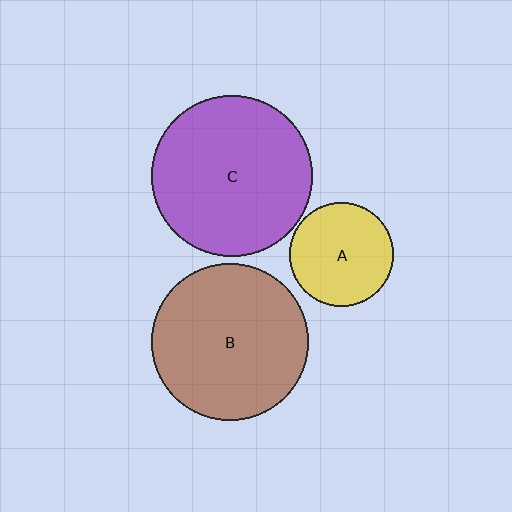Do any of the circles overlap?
No, none of the circles overlap.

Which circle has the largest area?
Circle C (purple).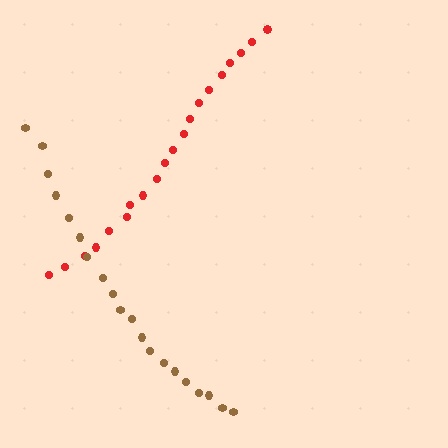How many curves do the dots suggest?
There are 2 distinct paths.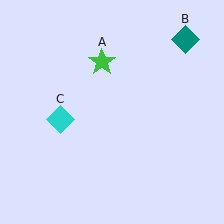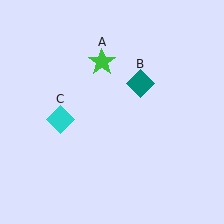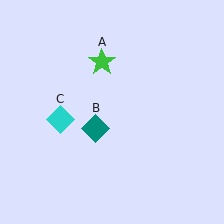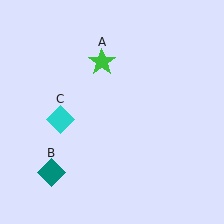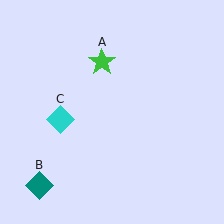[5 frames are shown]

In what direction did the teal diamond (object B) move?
The teal diamond (object B) moved down and to the left.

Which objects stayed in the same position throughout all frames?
Green star (object A) and cyan diamond (object C) remained stationary.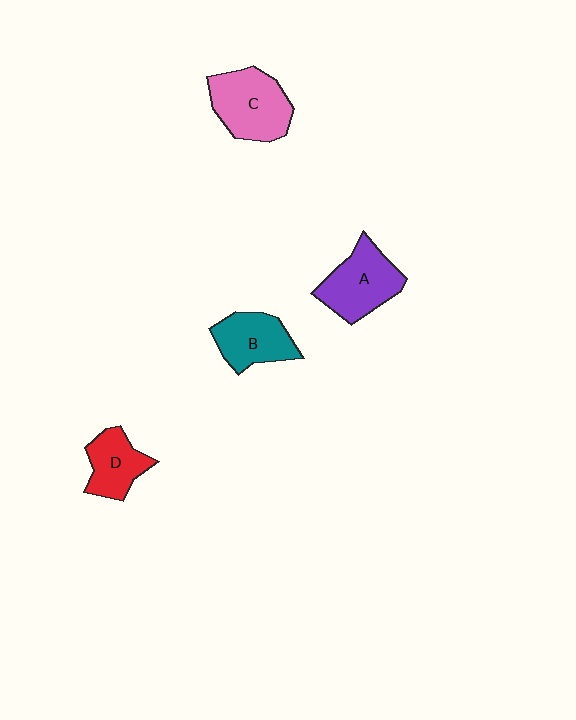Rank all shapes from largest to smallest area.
From largest to smallest: C (pink), A (purple), B (teal), D (red).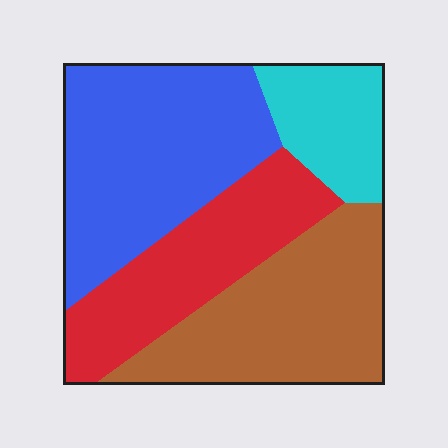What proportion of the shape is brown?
Brown covers 29% of the shape.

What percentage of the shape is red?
Red covers around 25% of the shape.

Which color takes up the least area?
Cyan, at roughly 15%.